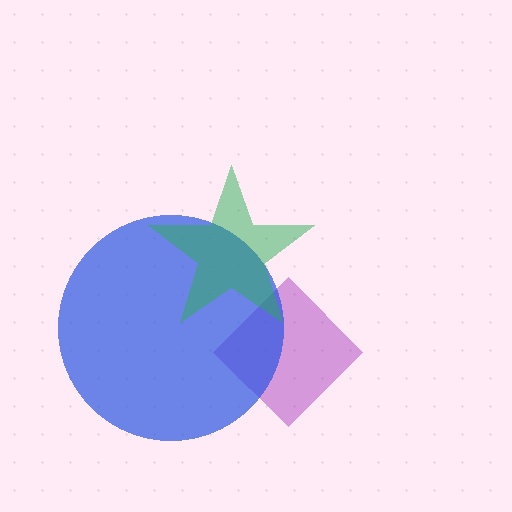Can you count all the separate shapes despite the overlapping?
Yes, there are 3 separate shapes.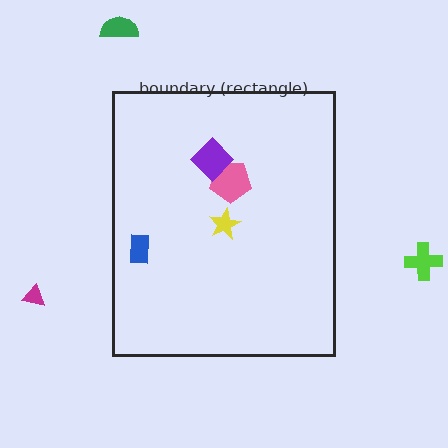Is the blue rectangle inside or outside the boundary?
Inside.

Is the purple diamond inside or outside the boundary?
Inside.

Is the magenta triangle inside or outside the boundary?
Outside.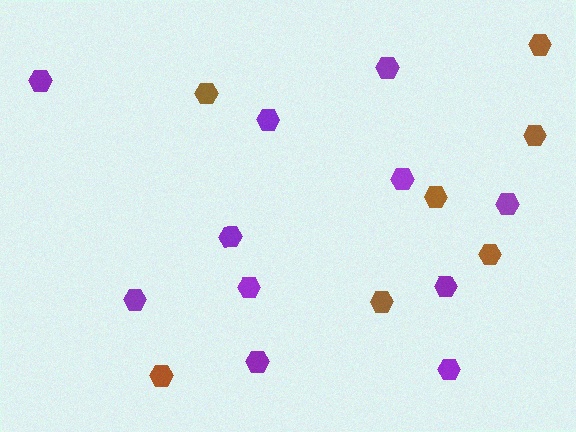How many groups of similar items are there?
There are 2 groups: one group of purple hexagons (11) and one group of brown hexagons (7).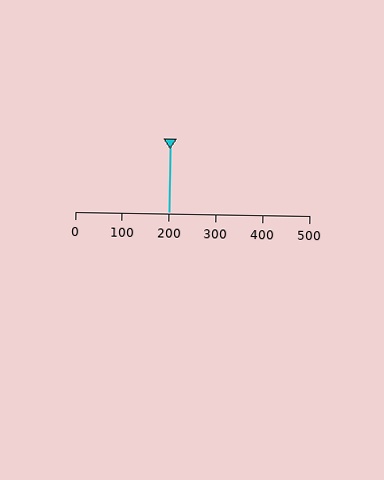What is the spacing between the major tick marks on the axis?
The major ticks are spaced 100 apart.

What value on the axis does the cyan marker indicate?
The marker indicates approximately 200.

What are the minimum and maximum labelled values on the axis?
The axis runs from 0 to 500.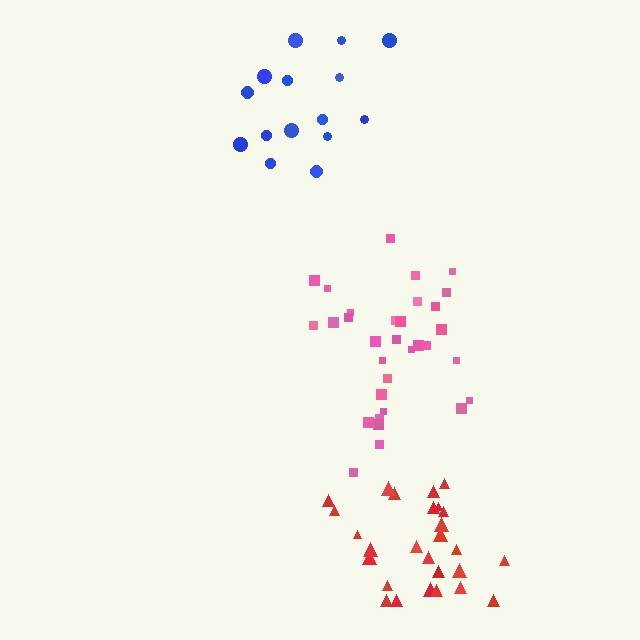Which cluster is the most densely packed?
Red.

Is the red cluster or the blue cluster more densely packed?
Red.